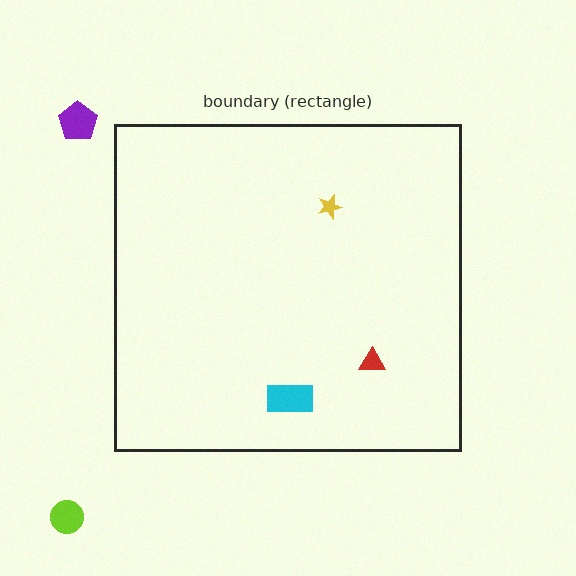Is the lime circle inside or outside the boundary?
Outside.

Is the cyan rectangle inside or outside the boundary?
Inside.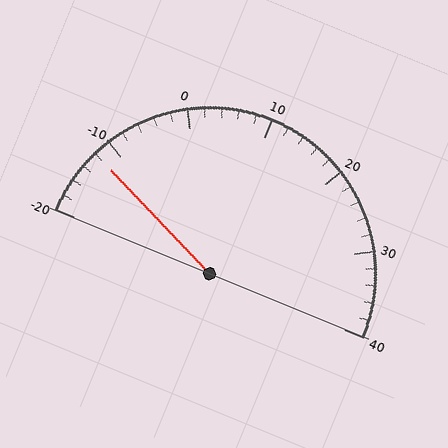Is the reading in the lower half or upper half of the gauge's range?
The reading is in the lower half of the range (-20 to 40).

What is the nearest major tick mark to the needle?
The nearest major tick mark is -10.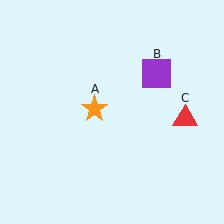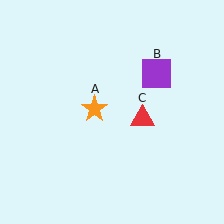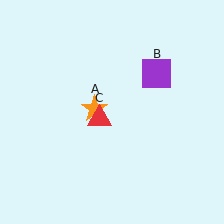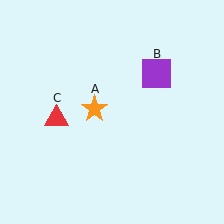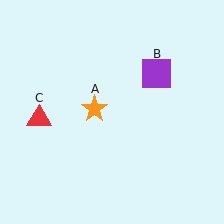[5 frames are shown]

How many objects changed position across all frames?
1 object changed position: red triangle (object C).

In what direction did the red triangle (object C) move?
The red triangle (object C) moved left.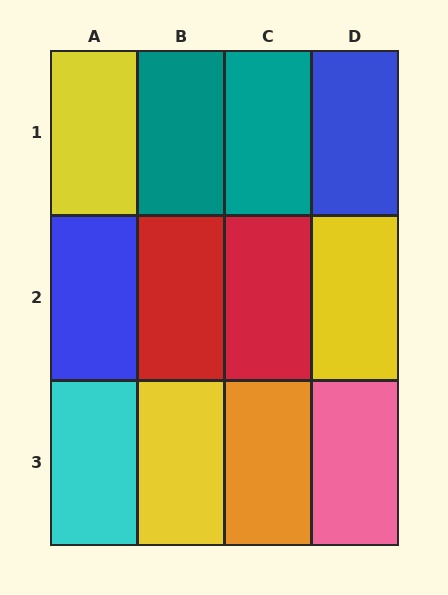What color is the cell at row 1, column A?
Yellow.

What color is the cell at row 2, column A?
Blue.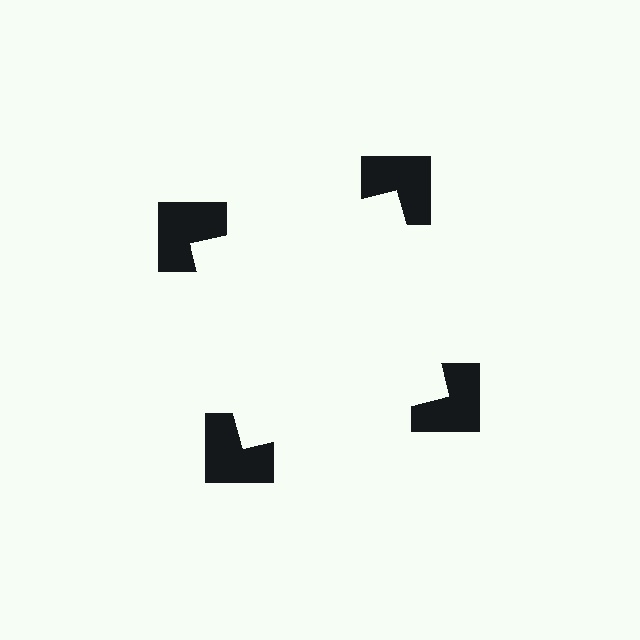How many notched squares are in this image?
There are 4 — one at each vertex of the illusory square.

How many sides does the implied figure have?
4 sides.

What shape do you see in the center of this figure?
An illusory square — its edges are inferred from the aligned wedge cuts in the notched squares, not physically drawn.